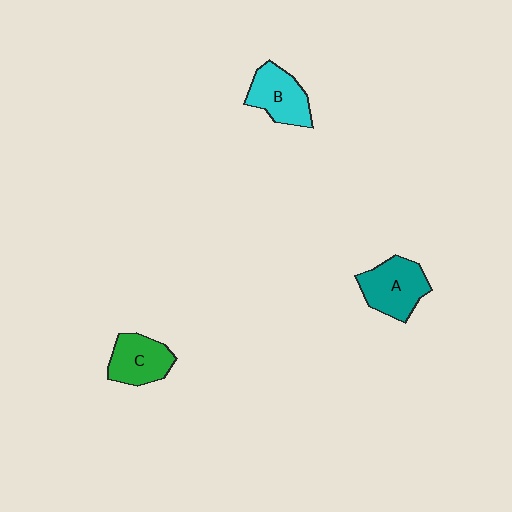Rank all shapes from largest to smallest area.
From largest to smallest: A (teal), B (cyan), C (green).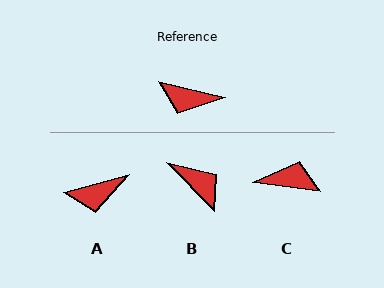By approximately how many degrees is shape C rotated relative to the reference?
Approximately 174 degrees clockwise.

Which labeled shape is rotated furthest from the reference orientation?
C, about 174 degrees away.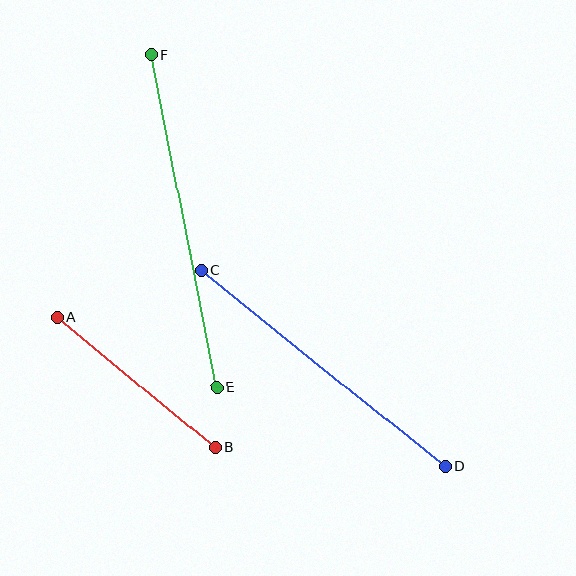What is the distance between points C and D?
The distance is approximately 313 pixels.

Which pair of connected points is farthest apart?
Points E and F are farthest apart.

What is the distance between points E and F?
The distance is approximately 340 pixels.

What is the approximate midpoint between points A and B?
The midpoint is at approximately (136, 382) pixels.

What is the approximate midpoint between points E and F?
The midpoint is at approximately (184, 221) pixels.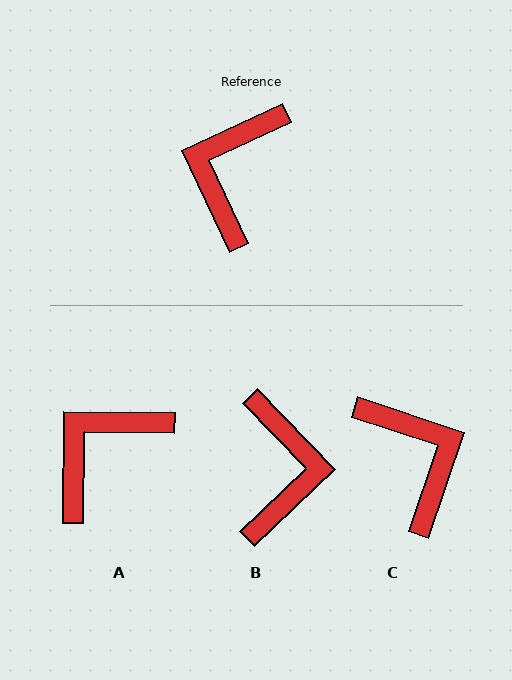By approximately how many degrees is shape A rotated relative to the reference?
Approximately 26 degrees clockwise.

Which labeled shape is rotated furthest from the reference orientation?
B, about 162 degrees away.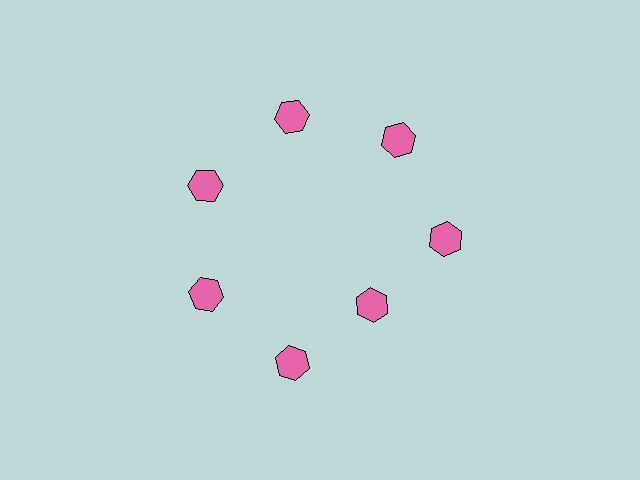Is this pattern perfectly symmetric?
No. The 7 pink hexagons are arranged in a ring, but one element near the 5 o'clock position is pulled inward toward the center, breaking the 7-fold rotational symmetry.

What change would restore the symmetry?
The symmetry would be restored by moving it outward, back onto the ring so that all 7 hexagons sit at equal angles and equal distance from the center.